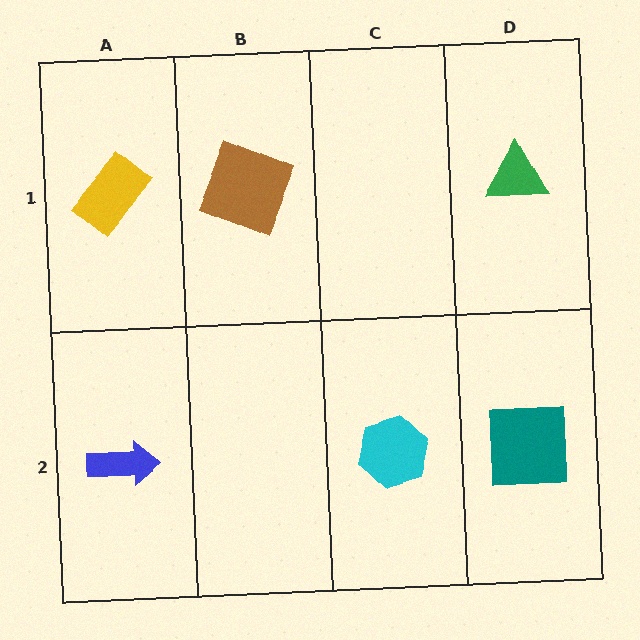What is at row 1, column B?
A brown square.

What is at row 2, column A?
A blue arrow.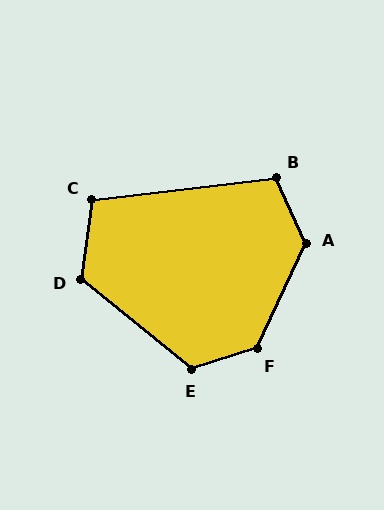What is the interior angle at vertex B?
Approximately 107 degrees (obtuse).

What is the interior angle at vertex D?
Approximately 121 degrees (obtuse).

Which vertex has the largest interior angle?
F, at approximately 132 degrees.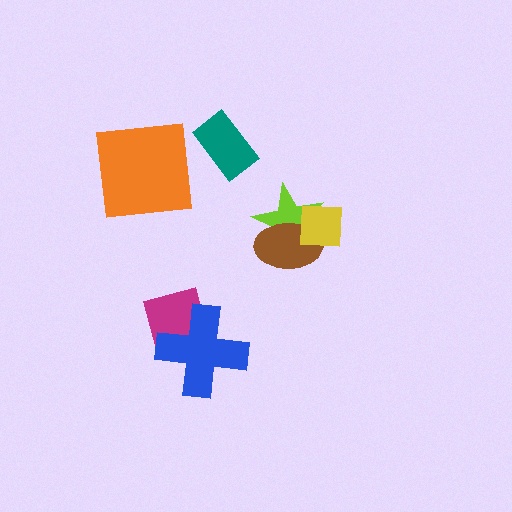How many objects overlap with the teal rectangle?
0 objects overlap with the teal rectangle.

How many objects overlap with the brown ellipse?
2 objects overlap with the brown ellipse.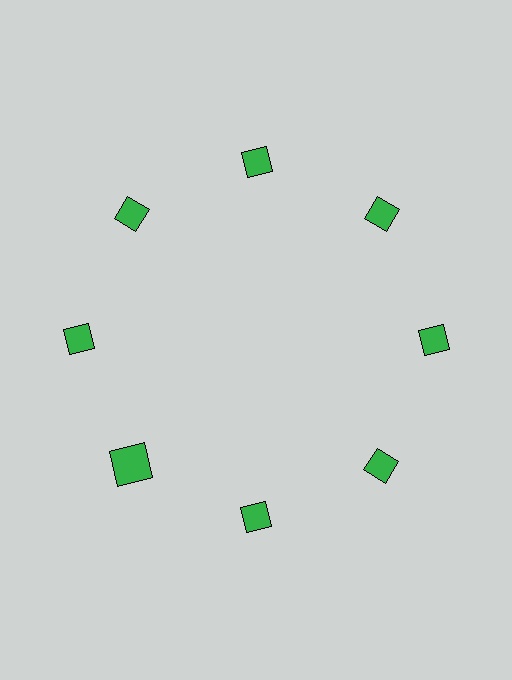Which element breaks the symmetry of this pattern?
The green square at roughly the 8 o'clock position breaks the symmetry. All other shapes are green diamonds.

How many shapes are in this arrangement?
There are 8 shapes arranged in a ring pattern.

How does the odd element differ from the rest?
It has a different shape: square instead of diamond.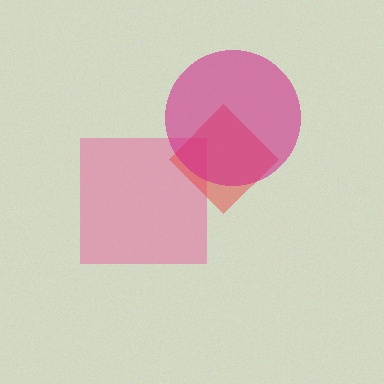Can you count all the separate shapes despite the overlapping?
Yes, there are 3 separate shapes.